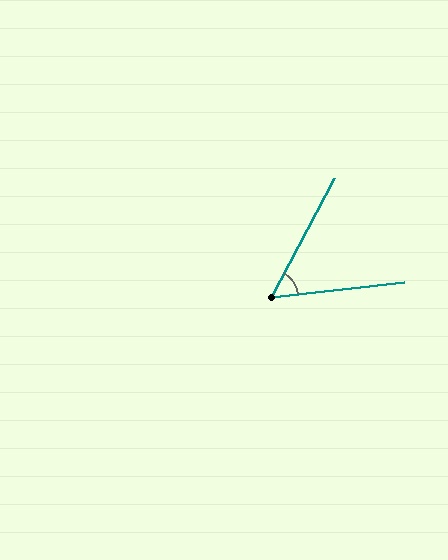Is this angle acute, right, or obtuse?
It is acute.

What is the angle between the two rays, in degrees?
Approximately 56 degrees.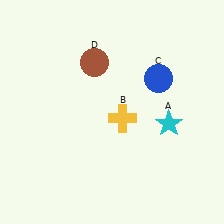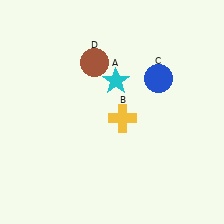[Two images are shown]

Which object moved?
The cyan star (A) moved left.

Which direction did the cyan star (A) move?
The cyan star (A) moved left.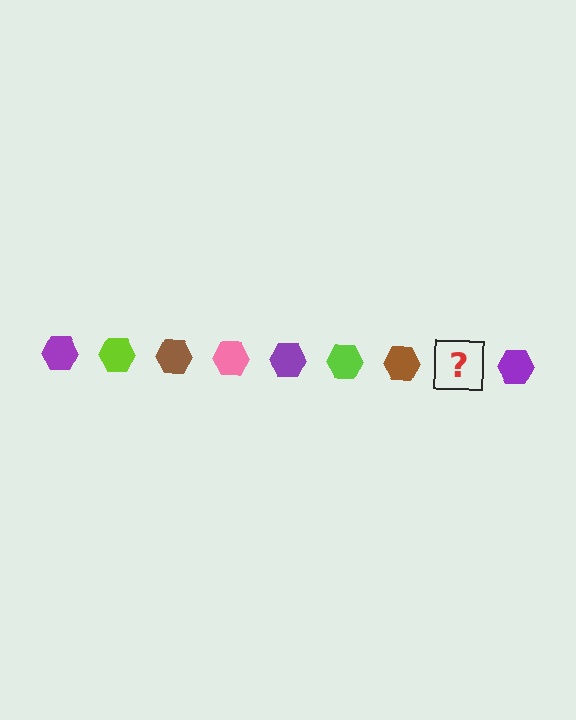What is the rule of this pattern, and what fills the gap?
The rule is that the pattern cycles through purple, lime, brown, pink hexagons. The gap should be filled with a pink hexagon.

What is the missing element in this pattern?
The missing element is a pink hexagon.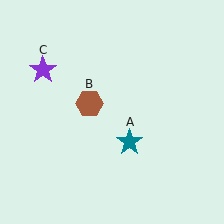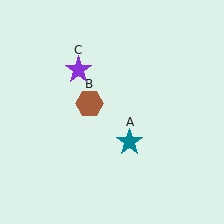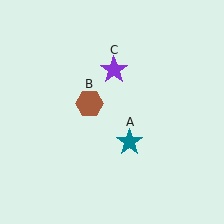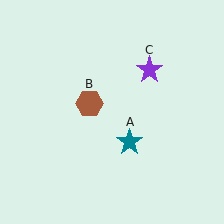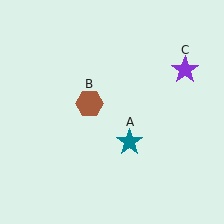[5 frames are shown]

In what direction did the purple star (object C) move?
The purple star (object C) moved right.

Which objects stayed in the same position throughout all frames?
Teal star (object A) and brown hexagon (object B) remained stationary.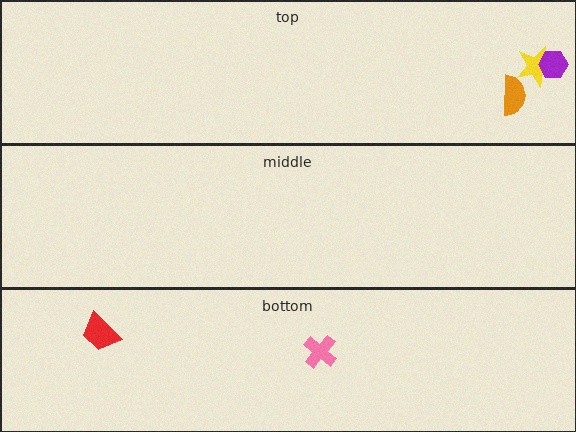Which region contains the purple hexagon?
The top region.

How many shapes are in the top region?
3.